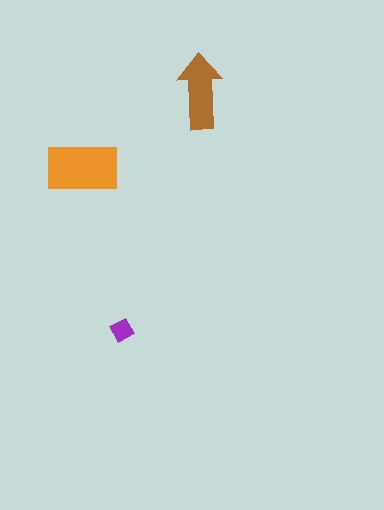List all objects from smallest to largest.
The purple diamond, the brown arrow, the orange rectangle.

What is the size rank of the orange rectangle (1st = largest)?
1st.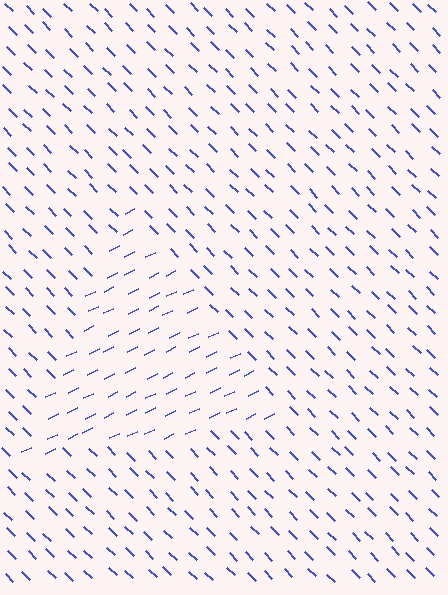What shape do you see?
I see a triangle.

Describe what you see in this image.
The image is filled with small blue line segments. A triangle region in the image has lines oriented differently from the surrounding lines, creating a visible texture boundary.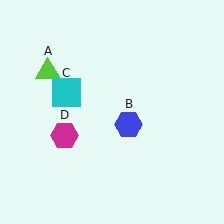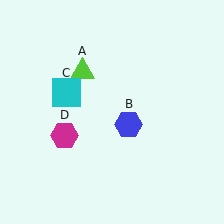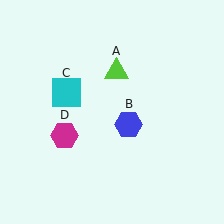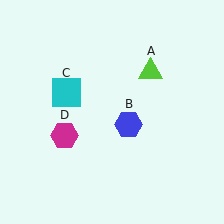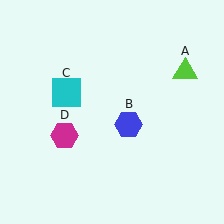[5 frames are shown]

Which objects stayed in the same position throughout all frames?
Blue hexagon (object B) and cyan square (object C) and magenta hexagon (object D) remained stationary.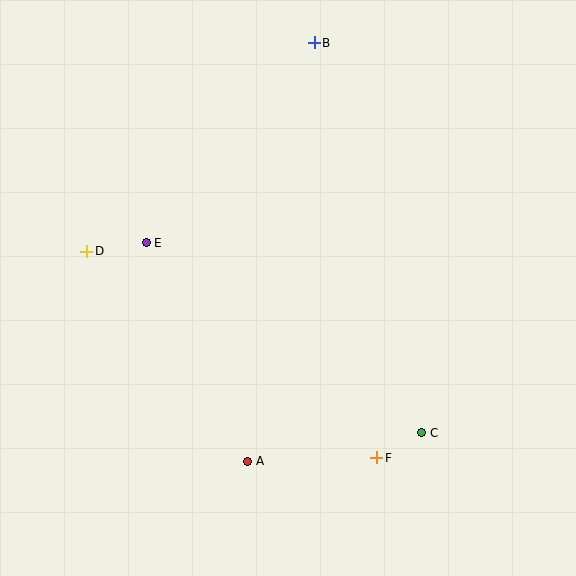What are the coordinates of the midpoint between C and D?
The midpoint between C and D is at (254, 342).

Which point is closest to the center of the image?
Point E at (146, 243) is closest to the center.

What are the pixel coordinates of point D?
Point D is at (87, 251).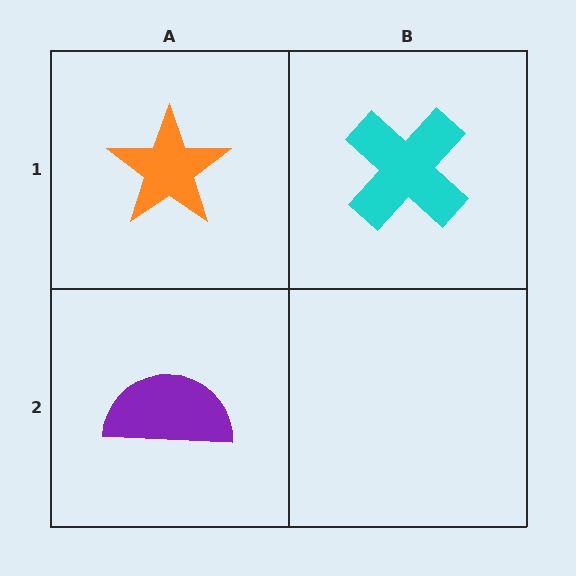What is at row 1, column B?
A cyan cross.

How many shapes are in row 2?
1 shape.